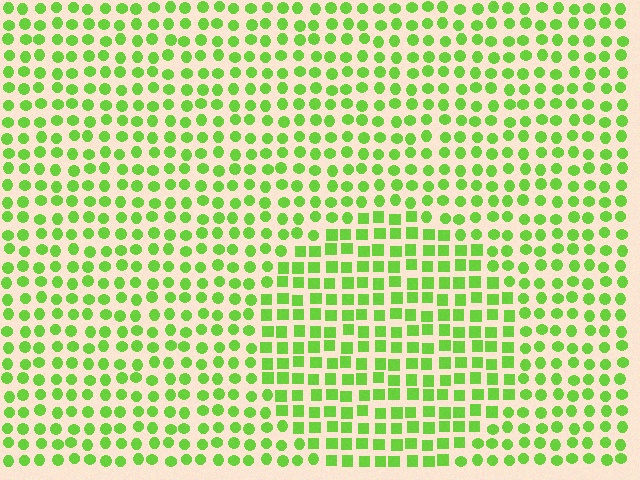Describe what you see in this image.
The image is filled with small lime elements arranged in a uniform grid. A circle-shaped region contains squares, while the surrounding area contains circles. The boundary is defined purely by the change in element shape.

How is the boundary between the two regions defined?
The boundary is defined by a change in element shape: squares inside vs. circles outside. All elements share the same color and spacing.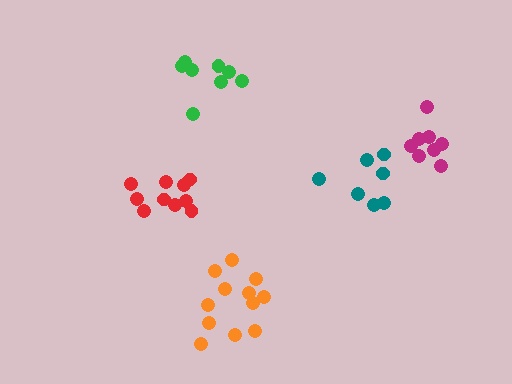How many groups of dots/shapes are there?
There are 5 groups.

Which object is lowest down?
The orange cluster is bottommost.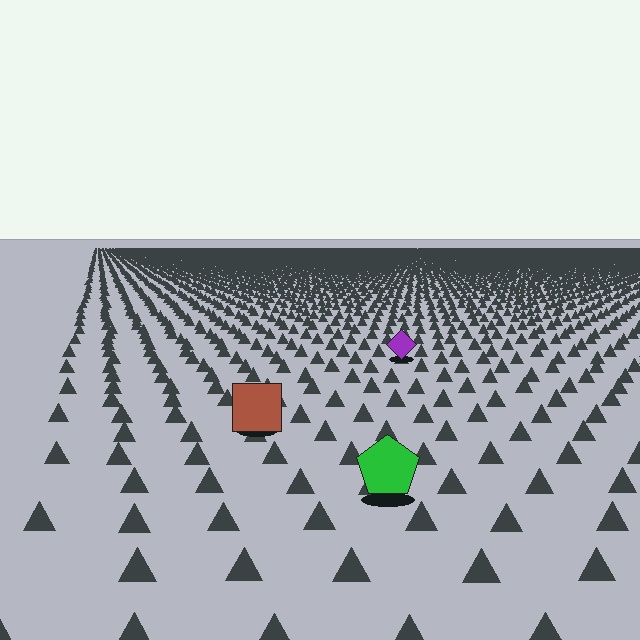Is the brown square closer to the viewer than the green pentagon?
No. The green pentagon is closer — you can tell from the texture gradient: the ground texture is coarser near it.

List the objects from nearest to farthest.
From nearest to farthest: the green pentagon, the brown square, the purple diamond.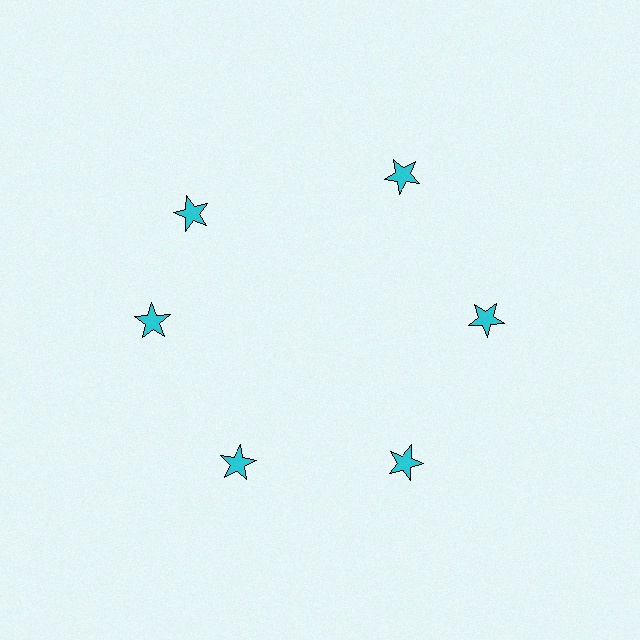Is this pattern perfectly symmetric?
No. The 6 cyan stars are arranged in a ring, but one element near the 11 o'clock position is rotated out of alignment along the ring, breaking the 6-fold rotational symmetry.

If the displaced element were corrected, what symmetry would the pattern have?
It would have 6-fold rotational symmetry — the pattern would map onto itself every 60 degrees.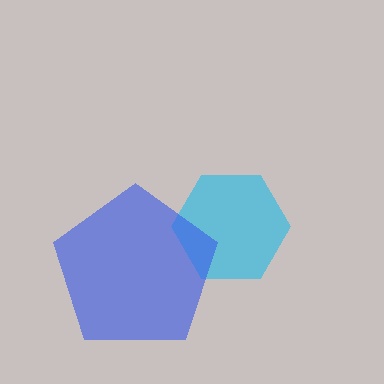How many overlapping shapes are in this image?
There are 2 overlapping shapes in the image.